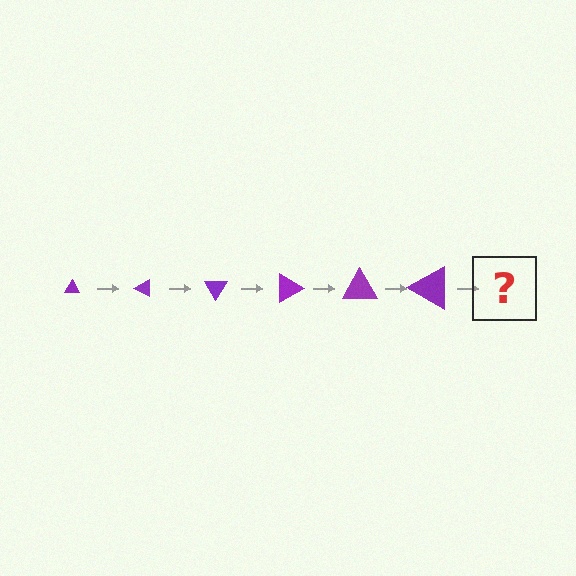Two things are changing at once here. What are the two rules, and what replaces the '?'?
The two rules are that the triangle grows larger each step and it rotates 30 degrees each step. The '?' should be a triangle, larger than the previous one and rotated 180 degrees from the start.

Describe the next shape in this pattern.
It should be a triangle, larger than the previous one and rotated 180 degrees from the start.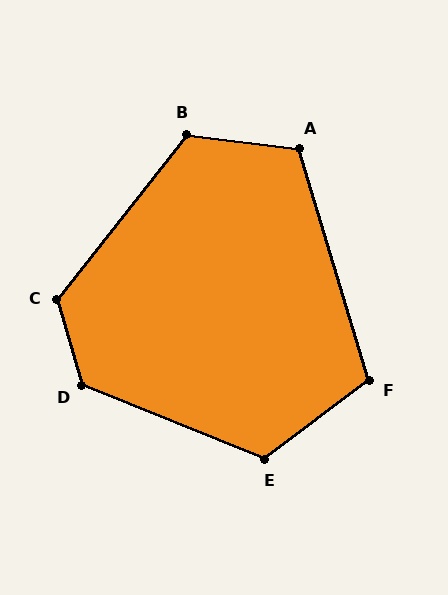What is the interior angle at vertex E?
Approximately 121 degrees (obtuse).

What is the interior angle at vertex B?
Approximately 121 degrees (obtuse).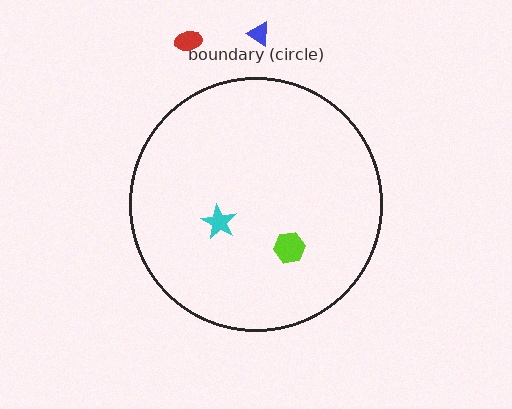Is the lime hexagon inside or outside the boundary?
Inside.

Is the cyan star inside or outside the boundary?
Inside.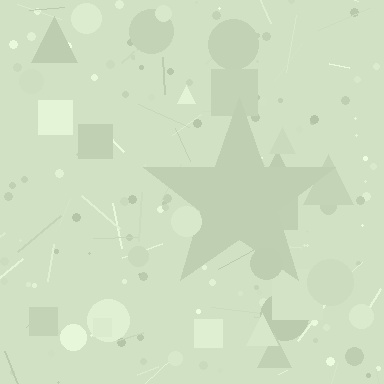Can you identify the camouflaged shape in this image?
The camouflaged shape is a star.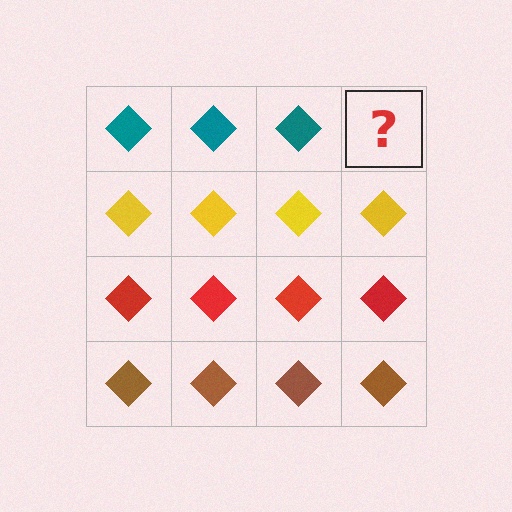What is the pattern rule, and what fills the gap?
The rule is that each row has a consistent color. The gap should be filled with a teal diamond.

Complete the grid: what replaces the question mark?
The question mark should be replaced with a teal diamond.